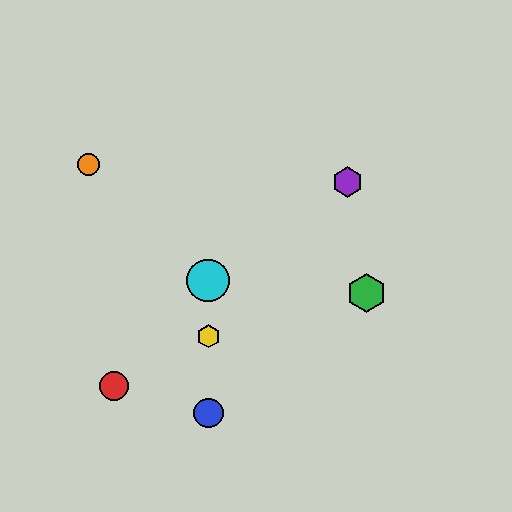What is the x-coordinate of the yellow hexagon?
The yellow hexagon is at x≈208.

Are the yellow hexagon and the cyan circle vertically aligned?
Yes, both are at x≈208.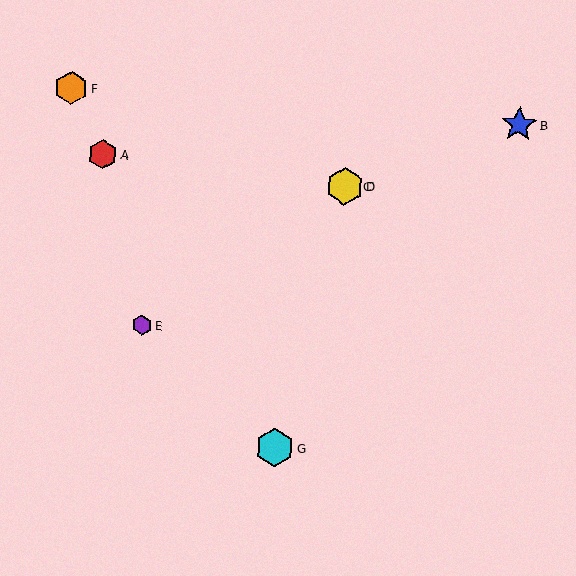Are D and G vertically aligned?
No, D is at x≈345 and G is at x≈275.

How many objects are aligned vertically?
2 objects (C, D) are aligned vertically.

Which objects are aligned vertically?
Objects C, D are aligned vertically.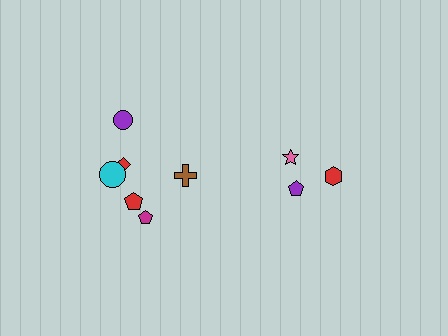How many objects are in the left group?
There are 6 objects.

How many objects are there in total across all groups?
There are 9 objects.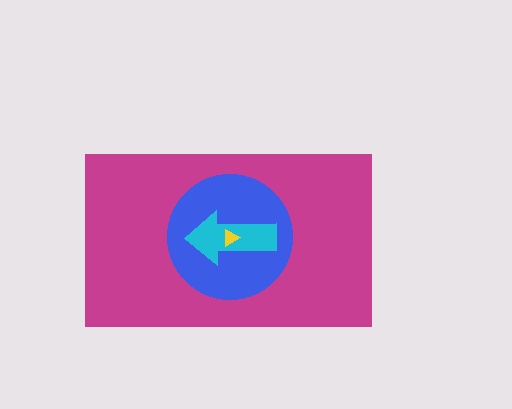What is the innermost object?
The yellow triangle.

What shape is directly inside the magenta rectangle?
The blue circle.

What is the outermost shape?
The magenta rectangle.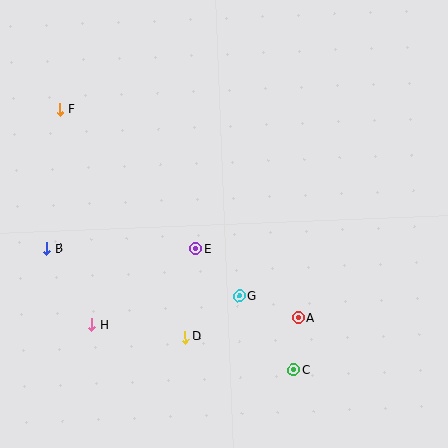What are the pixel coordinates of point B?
Point B is at (47, 249).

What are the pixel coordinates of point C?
Point C is at (294, 370).